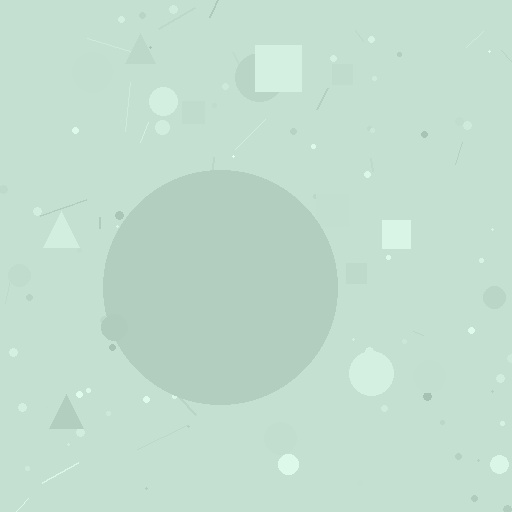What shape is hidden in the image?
A circle is hidden in the image.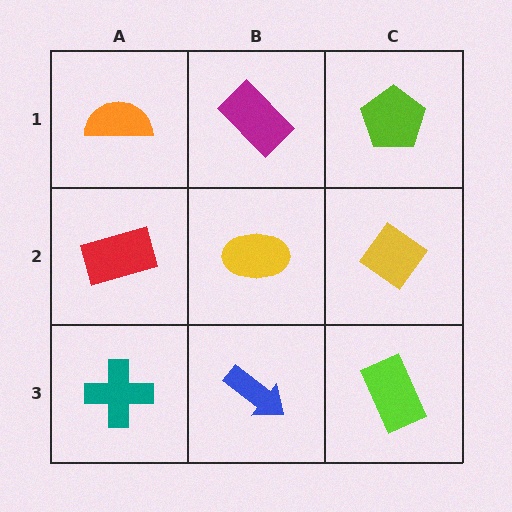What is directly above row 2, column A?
An orange semicircle.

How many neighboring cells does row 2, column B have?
4.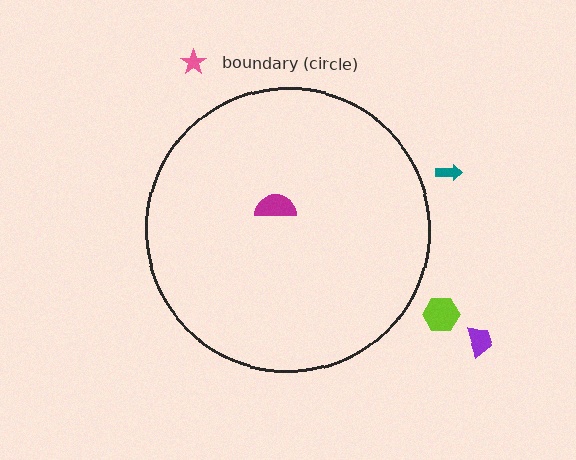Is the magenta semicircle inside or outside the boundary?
Inside.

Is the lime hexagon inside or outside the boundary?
Outside.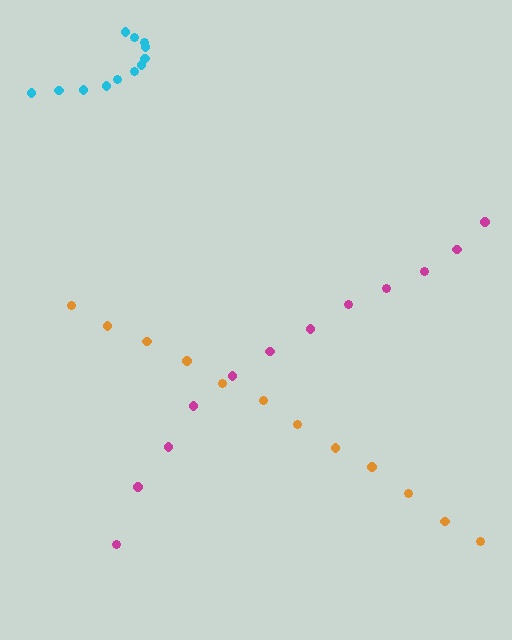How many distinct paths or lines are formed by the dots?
There are 3 distinct paths.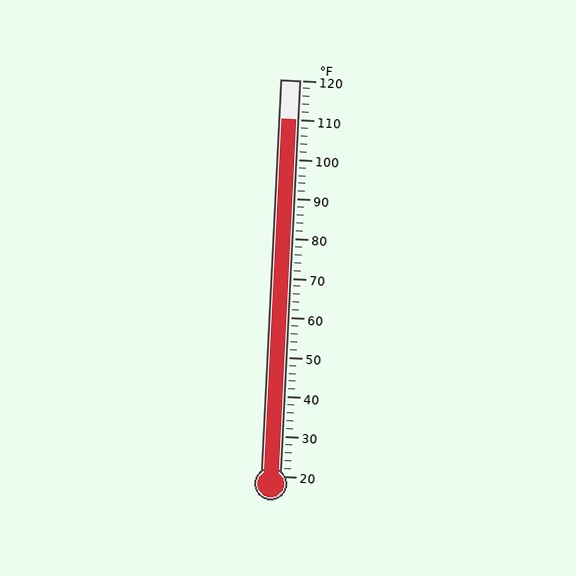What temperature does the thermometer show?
The thermometer shows approximately 110°F.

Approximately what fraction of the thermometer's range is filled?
The thermometer is filled to approximately 90% of its range.